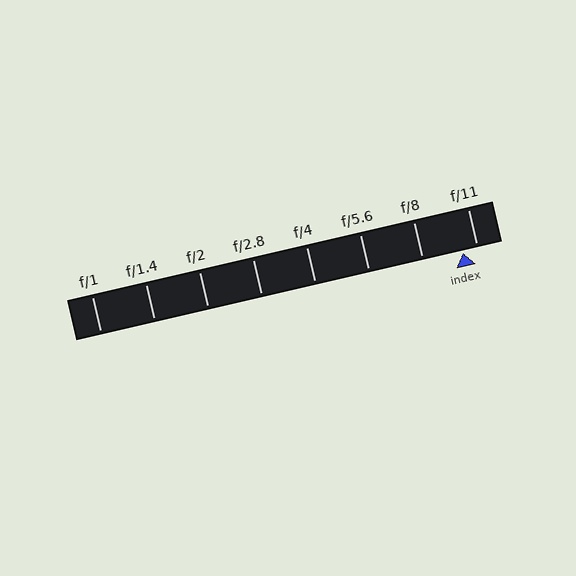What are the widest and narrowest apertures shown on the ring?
The widest aperture shown is f/1 and the narrowest is f/11.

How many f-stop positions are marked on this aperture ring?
There are 8 f-stop positions marked.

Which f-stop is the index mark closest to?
The index mark is closest to f/11.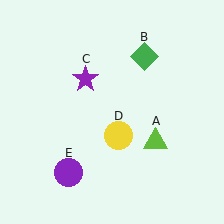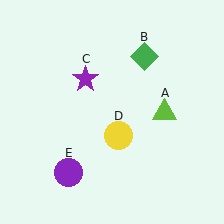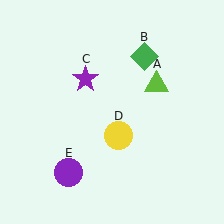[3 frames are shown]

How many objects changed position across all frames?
1 object changed position: lime triangle (object A).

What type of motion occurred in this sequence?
The lime triangle (object A) rotated counterclockwise around the center of the scene.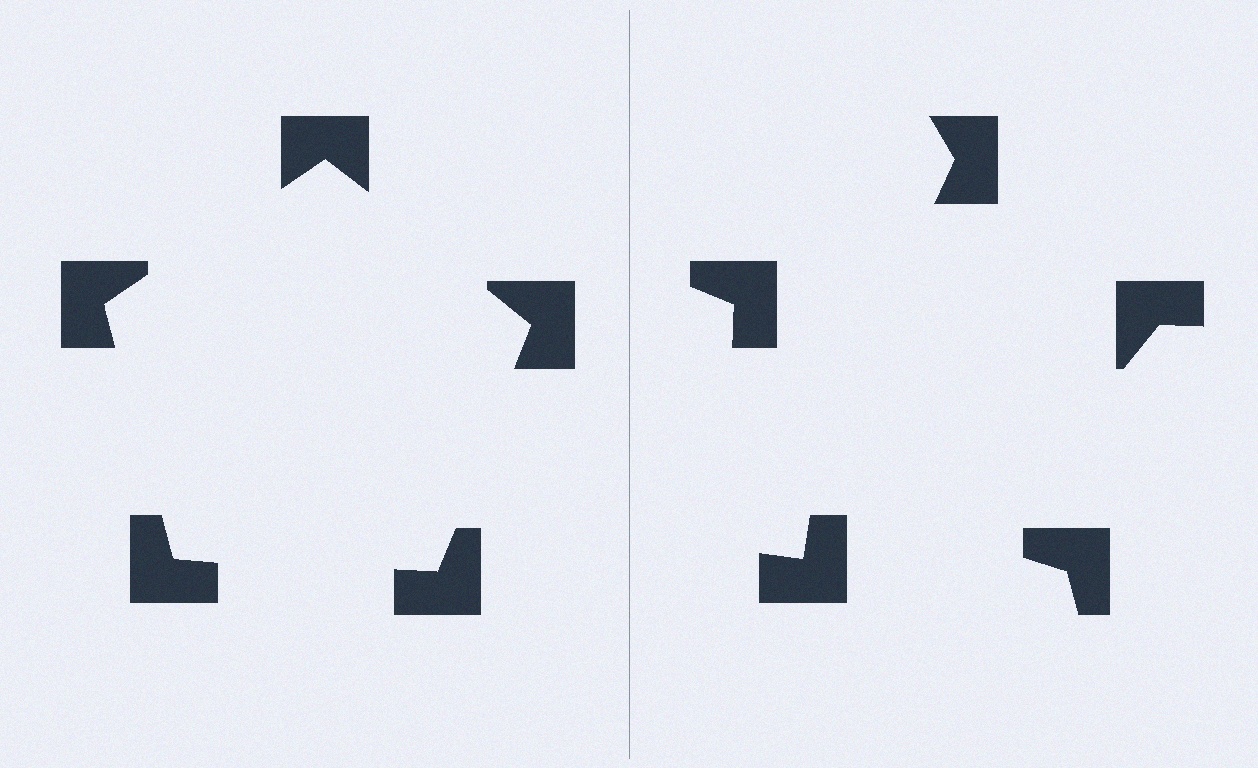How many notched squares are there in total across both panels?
10 — 5 on each side.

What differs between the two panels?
The notched squares are positioned identically on both sides; only the wedge orientations differ. On the left they align to a pentagon; on the right they are misaligned.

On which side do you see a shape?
An illusory pentagon appears on the left side. On the right side the wedge cuts are rotated, so no coherent shape forms.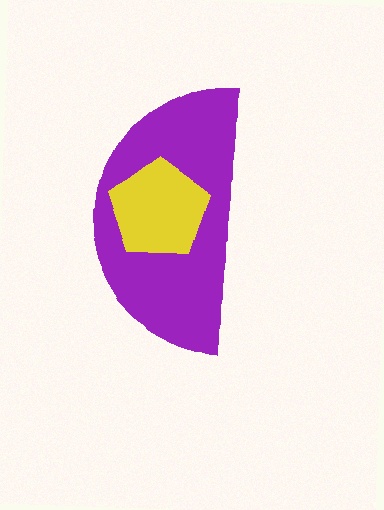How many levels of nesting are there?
2.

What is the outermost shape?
The purple semicircle.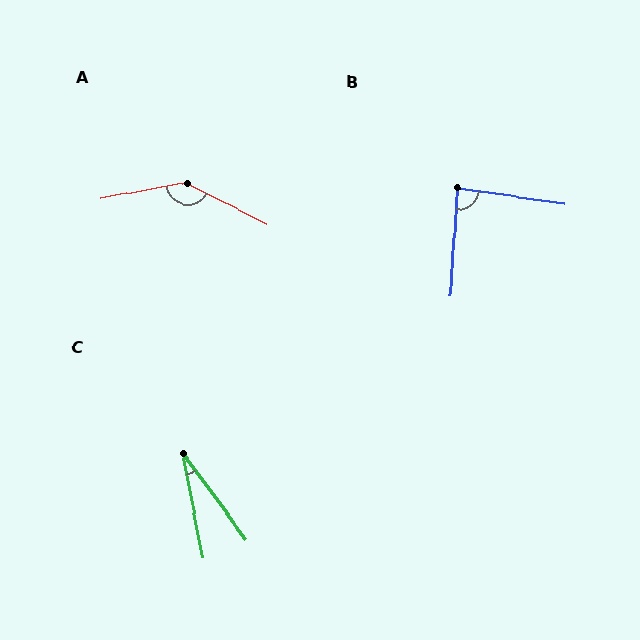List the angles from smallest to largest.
C (25°), B (86°), A (142°).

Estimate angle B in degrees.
Approximately 86 degrees.